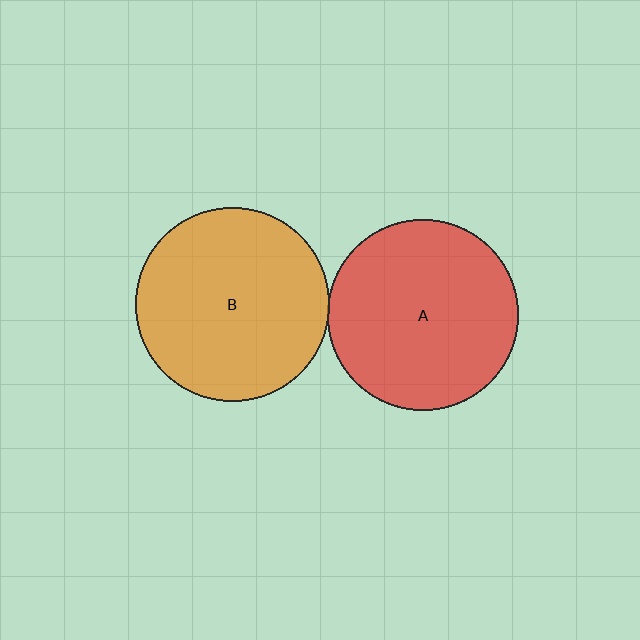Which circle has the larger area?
Circle B (orange).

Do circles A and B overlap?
Yes.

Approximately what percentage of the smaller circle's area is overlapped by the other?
Approximately 5%.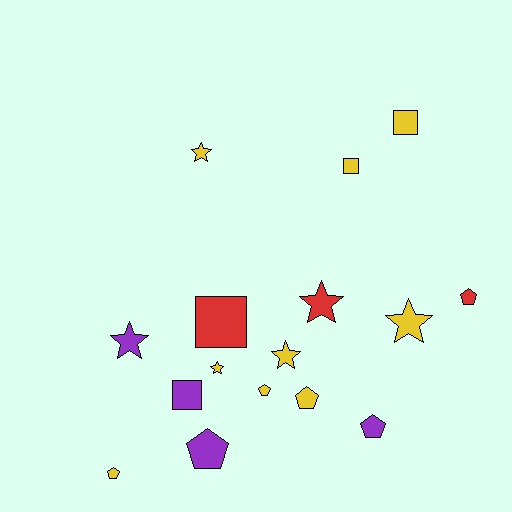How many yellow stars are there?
There are 4 yellow stars.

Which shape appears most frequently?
Star, with 6 objects.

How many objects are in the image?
There are 16 objects.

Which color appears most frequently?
Yellow, with 9 objects.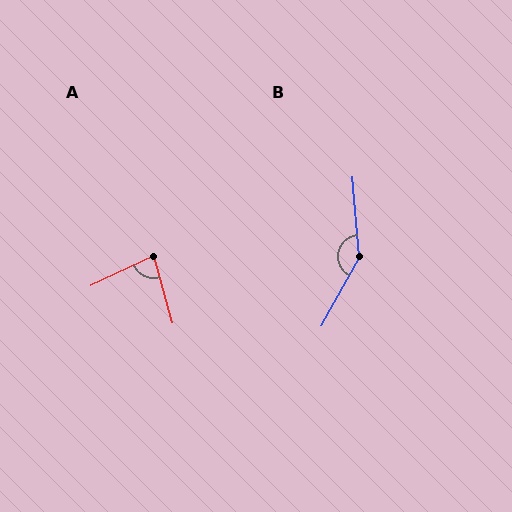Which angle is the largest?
B, at approximately 146 degrees.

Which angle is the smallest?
A, at approximately 81 degrees.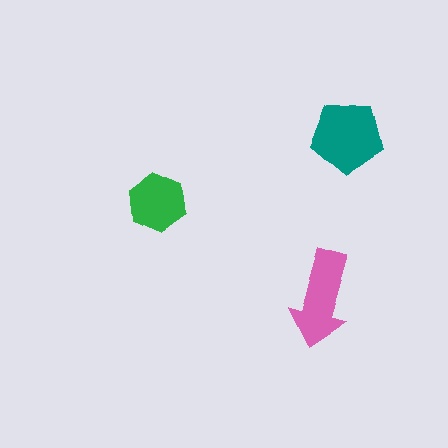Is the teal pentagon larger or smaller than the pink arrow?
Larger.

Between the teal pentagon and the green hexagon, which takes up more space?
The teal pentagon.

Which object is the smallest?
The green hexagon.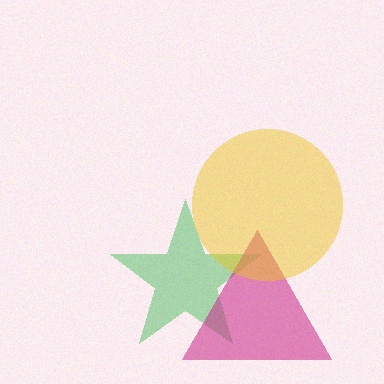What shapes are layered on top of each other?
The layered shapes are: a green star, a magenta triangle, a yellow circle.